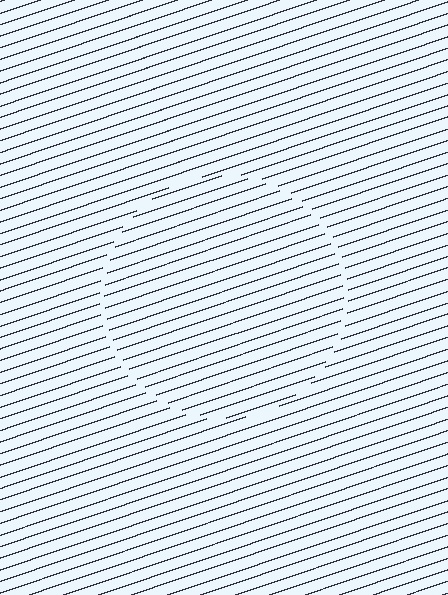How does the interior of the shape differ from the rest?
The interior of the shape contains the same grating, shifted by half a period — the contour is defined by the phase discontinuity where line-ends from the inner and outer gratings abut.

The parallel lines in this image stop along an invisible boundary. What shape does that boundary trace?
An illusory circle. The interior of the shape contains the same grating, shifted by half a period — the contour is defined by the phase discontinuity where line-ends from the inner and outer gratings abut.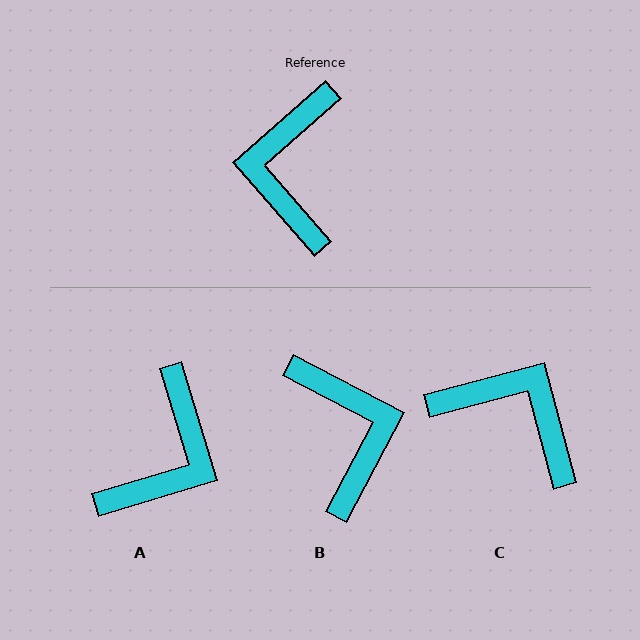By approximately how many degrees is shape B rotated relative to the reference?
Approximately 159 degrees clockwise.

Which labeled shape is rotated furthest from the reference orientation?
B, about 159 degrees away.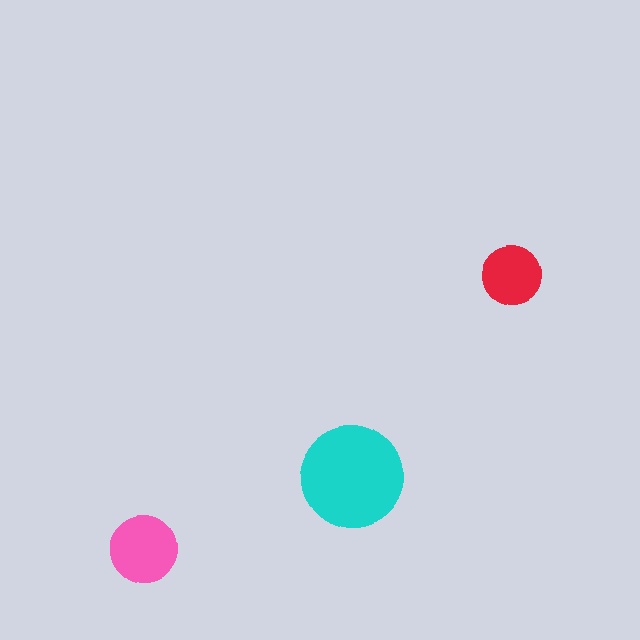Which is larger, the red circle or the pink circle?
The pink one.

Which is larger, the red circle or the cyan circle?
The cyan one.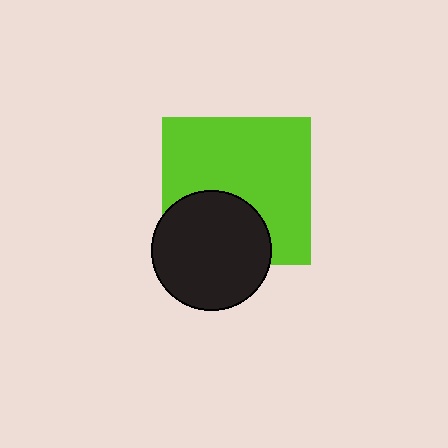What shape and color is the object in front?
The object in front is a black circle.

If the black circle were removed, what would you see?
You would see the complete lime square.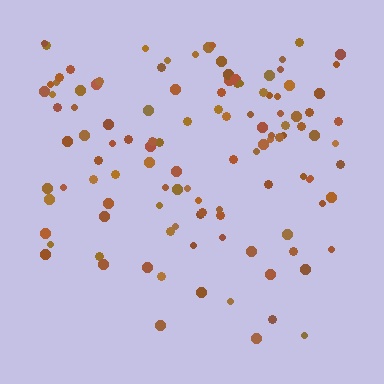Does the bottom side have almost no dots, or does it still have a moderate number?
Still a moderate number, just noticeably fewer than the top.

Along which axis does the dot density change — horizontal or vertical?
Vertical.